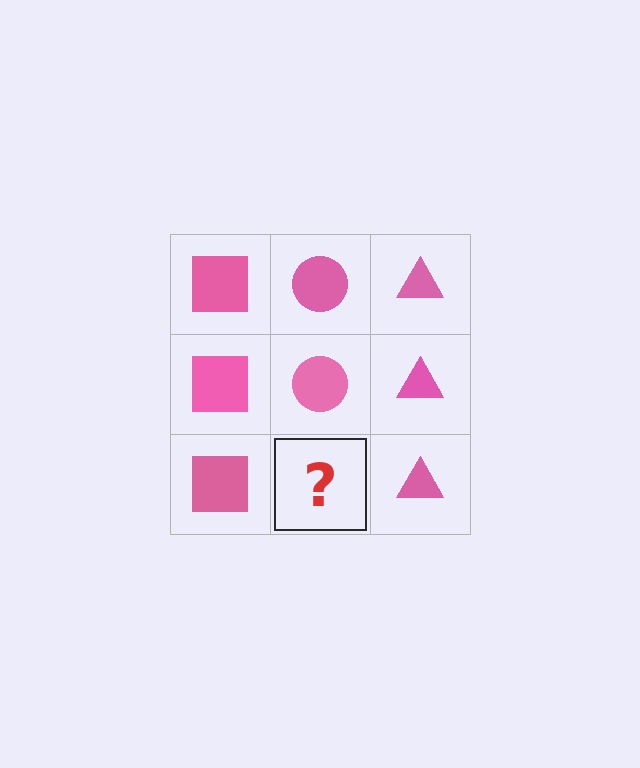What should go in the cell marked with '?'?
The missing cell should contain a pink circle.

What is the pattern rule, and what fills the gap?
The rule is that each column has a consistent shape. The gap should be filled with a pink circle.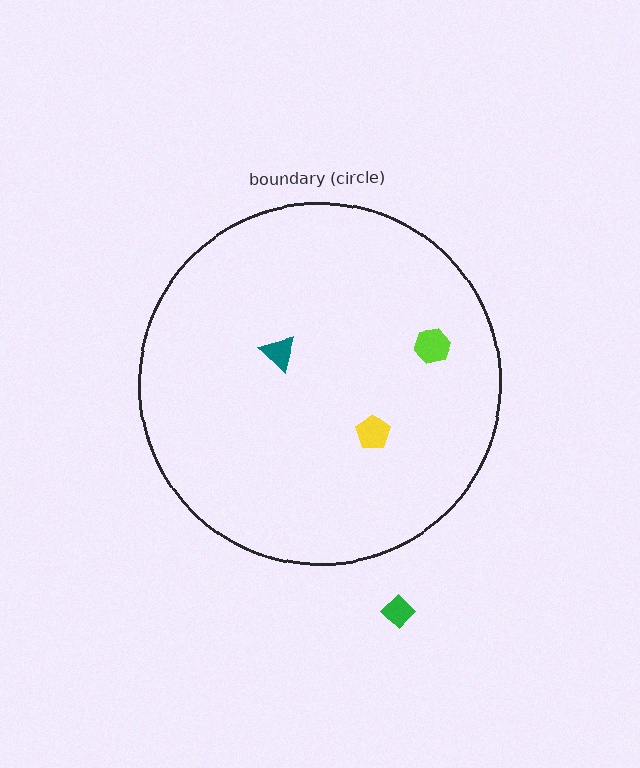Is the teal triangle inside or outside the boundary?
Inside.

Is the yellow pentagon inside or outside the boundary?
Inside.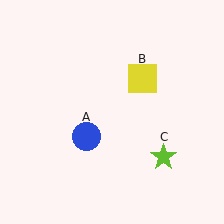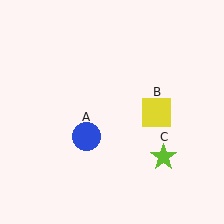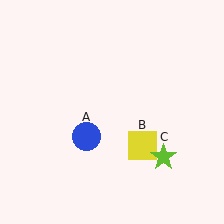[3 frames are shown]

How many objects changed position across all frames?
1 object changed position: yellow square (object B).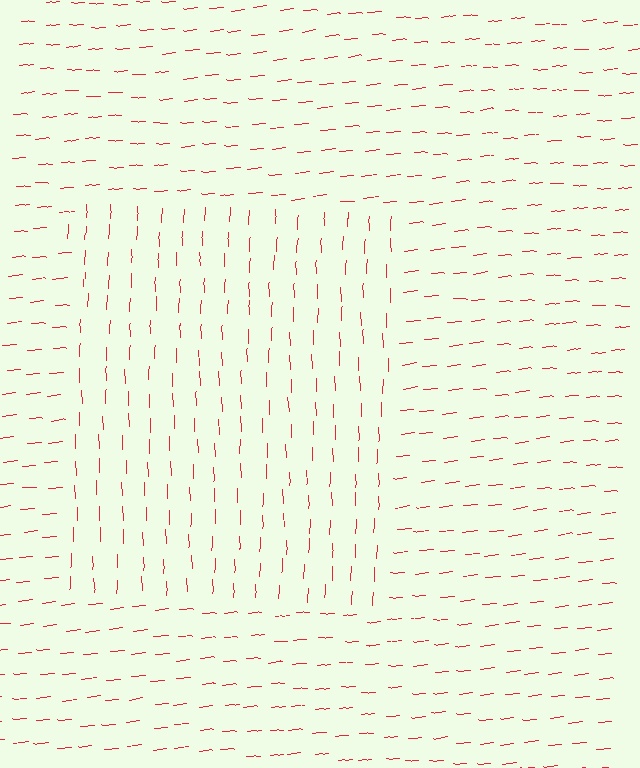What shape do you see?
I see a rectangle.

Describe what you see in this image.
The image is filled with small red line segments. A rectangle region in the image has lines oriented differently from the surrounding lines, creating a visible texture boundary.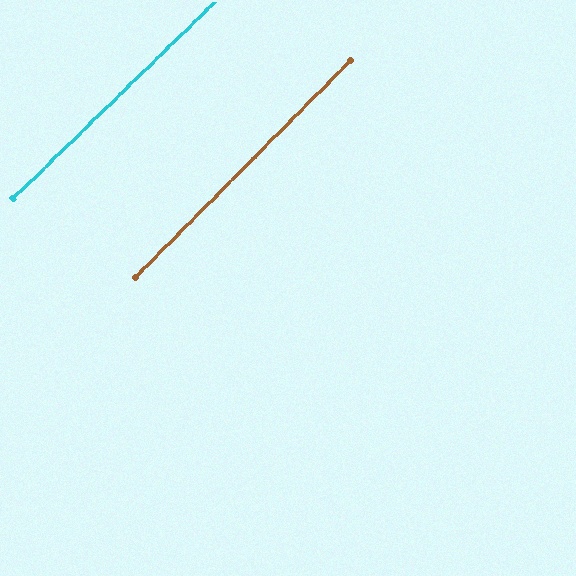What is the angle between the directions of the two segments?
Approximately 1 degree.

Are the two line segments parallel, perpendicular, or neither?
Parallel — their directions differ by only 0.6°.